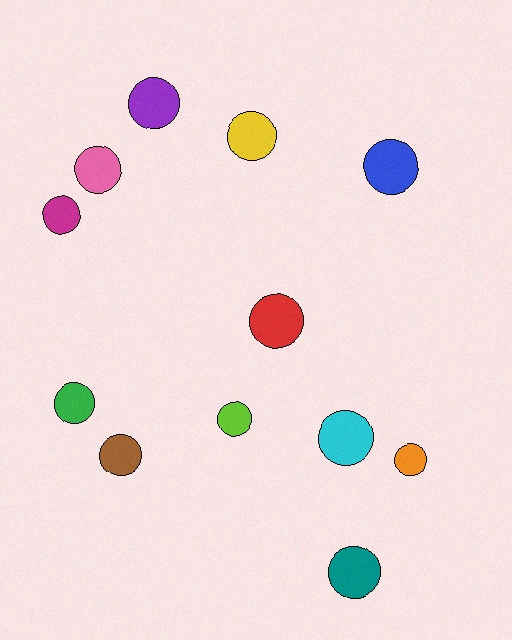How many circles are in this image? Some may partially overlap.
There are 12 circles.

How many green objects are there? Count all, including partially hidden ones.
There is 1 green object.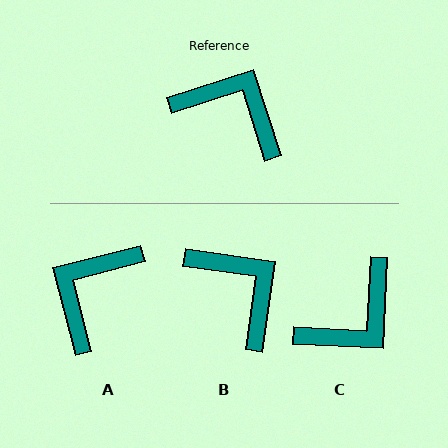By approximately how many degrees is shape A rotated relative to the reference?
Approximately 86 degrees counter-clockwise.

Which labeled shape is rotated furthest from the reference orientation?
C, about 110 degrees away.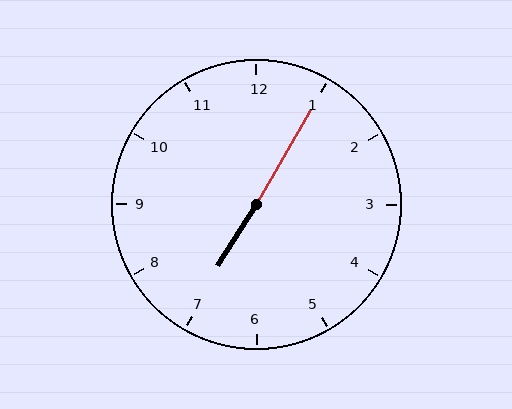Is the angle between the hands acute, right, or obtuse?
It is obtuse.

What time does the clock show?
7:05.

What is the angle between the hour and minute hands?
Approximately 178 degrees.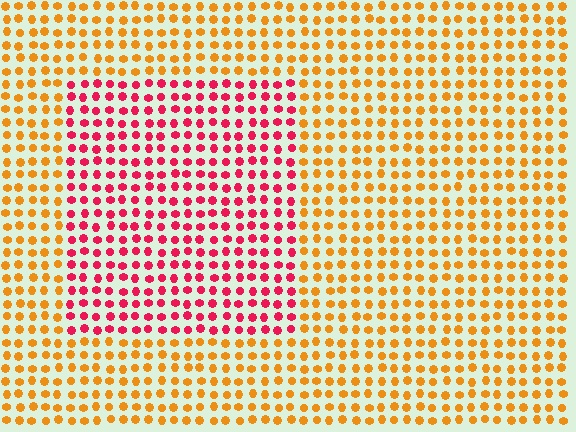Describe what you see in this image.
The image is filled with small orange elements in a uniform arrangement. A rectangle-shaped region is visible where the elements are tinted to a slightly different hue, forming a subtle color boundary.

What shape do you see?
I see a rectangle.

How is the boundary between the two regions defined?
The boundary is defined purely by a slight shift in hue (about 52 degrees). Spacing, size, and orientation are identical on both sides.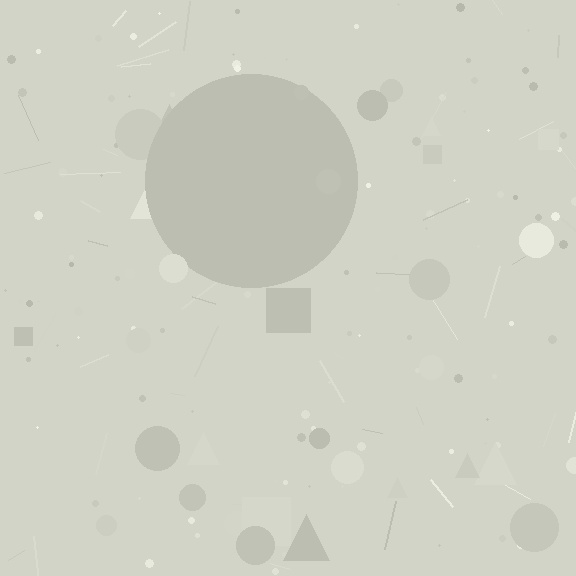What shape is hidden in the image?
A circle is hidden in the image.